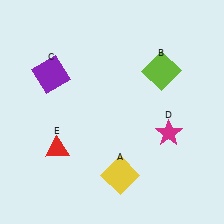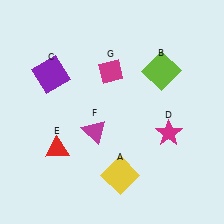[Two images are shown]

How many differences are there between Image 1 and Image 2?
There are 2 differences between the two images.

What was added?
A magenta triangle (F), a magenta diamond (G) were added in Image 2.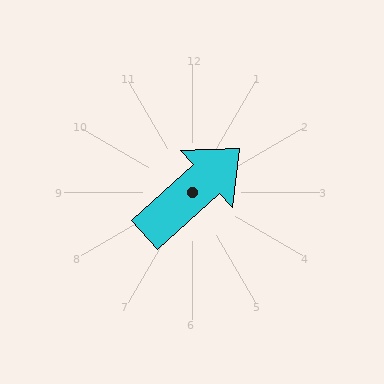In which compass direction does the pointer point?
Northeast.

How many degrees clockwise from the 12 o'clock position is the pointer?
Approximately 48 degrees.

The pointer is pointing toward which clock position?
Roughly 2 o'clock.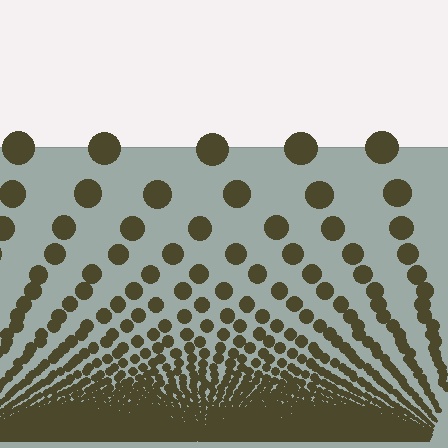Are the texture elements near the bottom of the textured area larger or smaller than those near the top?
Smaller. The gradient is inverted — elements near the bottom are smaller and denser.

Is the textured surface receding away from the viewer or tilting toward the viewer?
The surface appears to tilt toward the viewer. Texture elements get larger and sparser toward the top.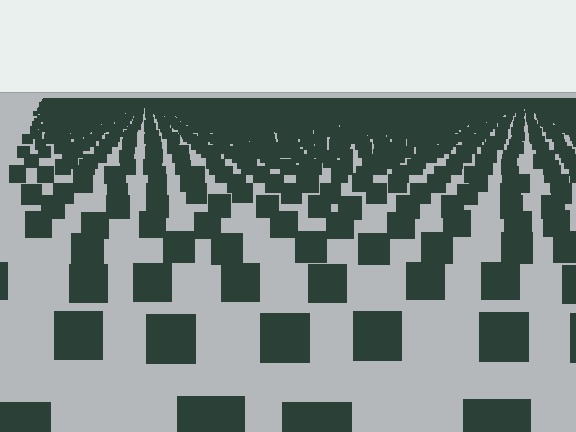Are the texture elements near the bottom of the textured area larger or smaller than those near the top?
Larger. Near the bottom, elements are closer to the viewer and appear at a bigger on-screen size.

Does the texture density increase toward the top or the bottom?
Density increases toward the top.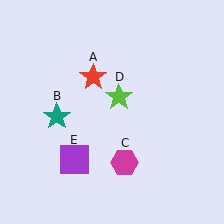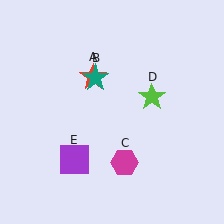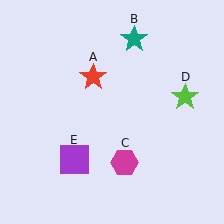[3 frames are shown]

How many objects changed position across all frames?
2 objects changed position: teal star (object B), lime star (object D).